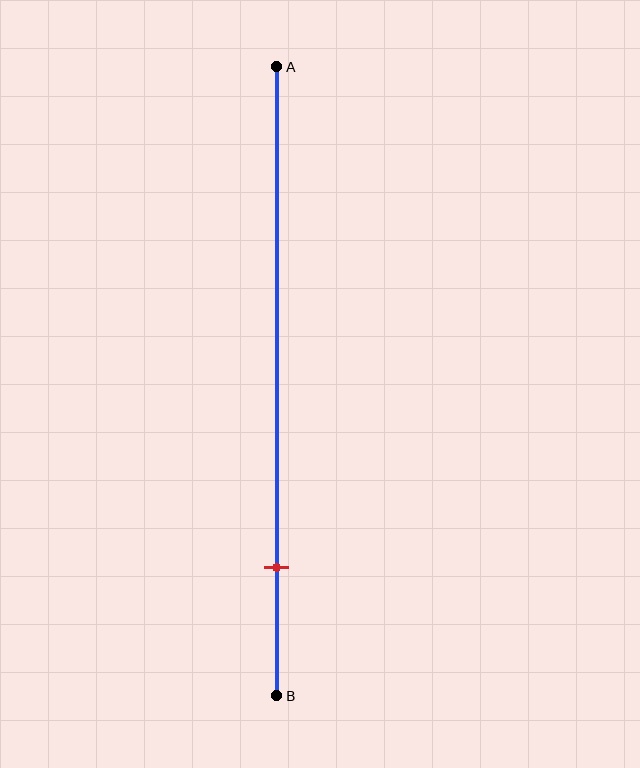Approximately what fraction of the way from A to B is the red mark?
The red mark is approximately 80% of the way from A to B.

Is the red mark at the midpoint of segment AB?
No, the mark is at about 80% from A, not at the 50% midpoint.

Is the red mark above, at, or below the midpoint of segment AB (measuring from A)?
The red mark is below the midpoint of segment AB.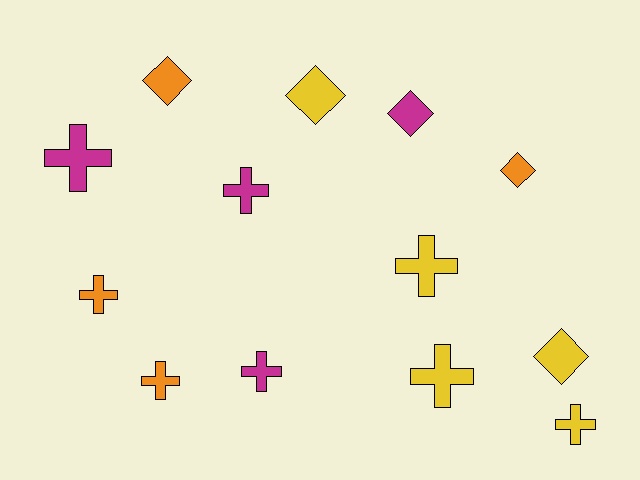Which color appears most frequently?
Yellow, with 5 objects.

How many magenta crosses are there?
There are 3 magenta crosses.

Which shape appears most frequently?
Cross, with 8 objects.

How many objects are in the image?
There are 13 objects.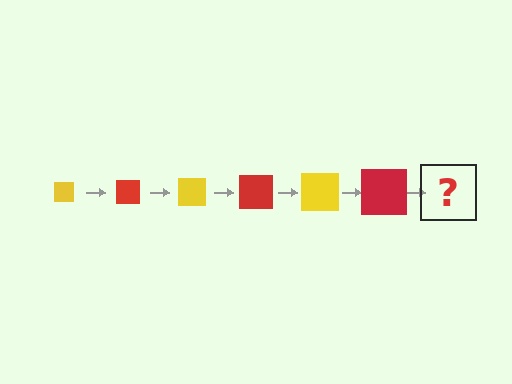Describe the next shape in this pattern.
It should be a yellow square, larger than the previous one.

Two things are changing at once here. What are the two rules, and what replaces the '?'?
The two rules are that the square grows larger each step and the color cycles through yellow and red. The '?' should be a yellow square, larger than the previous one.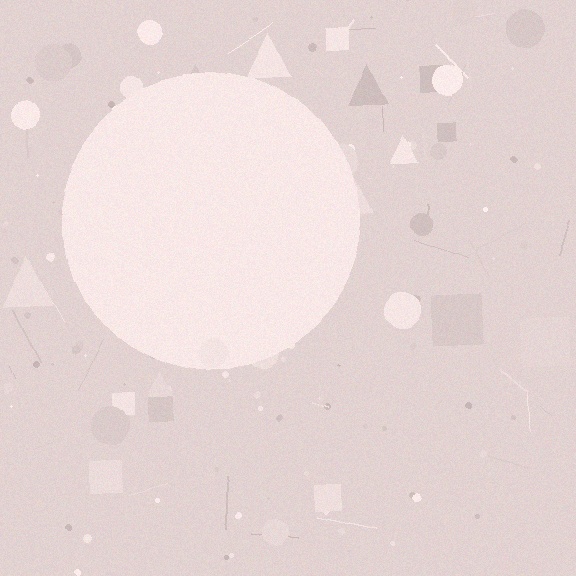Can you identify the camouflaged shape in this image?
The camouflaged shape is a circle.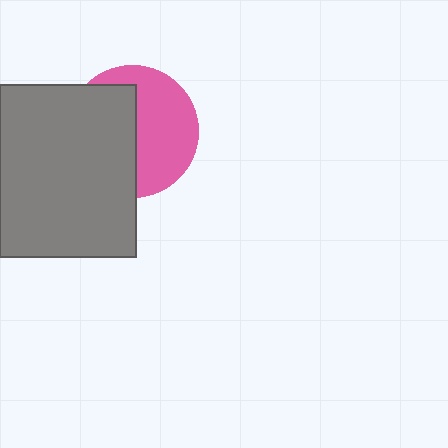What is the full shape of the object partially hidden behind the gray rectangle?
The partially hidden object is a pink circle.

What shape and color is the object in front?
The object in front is a gray rectangle.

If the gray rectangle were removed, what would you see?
You would see the complete pink circle.